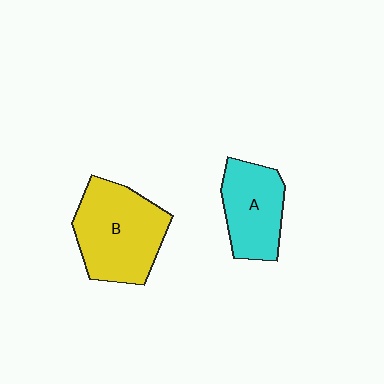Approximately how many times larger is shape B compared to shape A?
Approximately 1.4 times.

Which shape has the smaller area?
Shape A (cyan).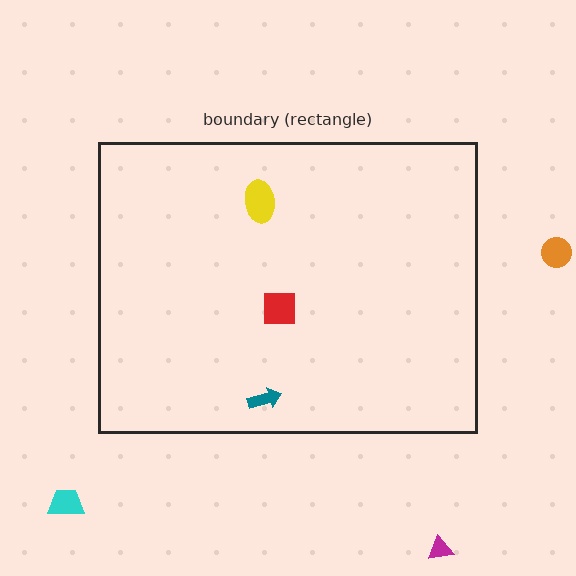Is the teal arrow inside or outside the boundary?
Inside.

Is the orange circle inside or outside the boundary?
Outside.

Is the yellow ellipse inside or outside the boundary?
Inside.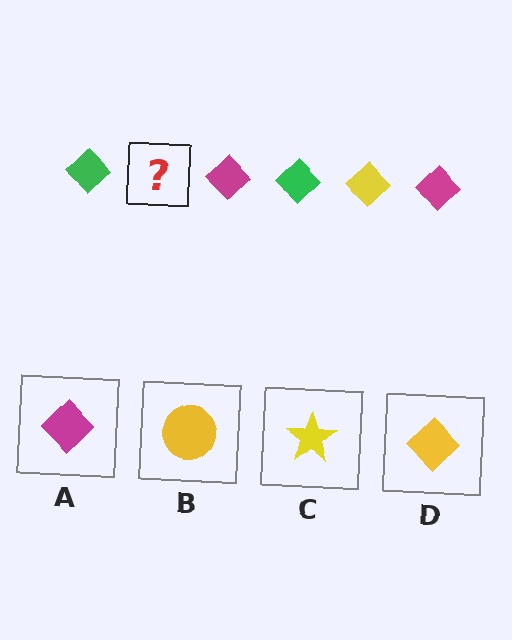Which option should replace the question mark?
Option D.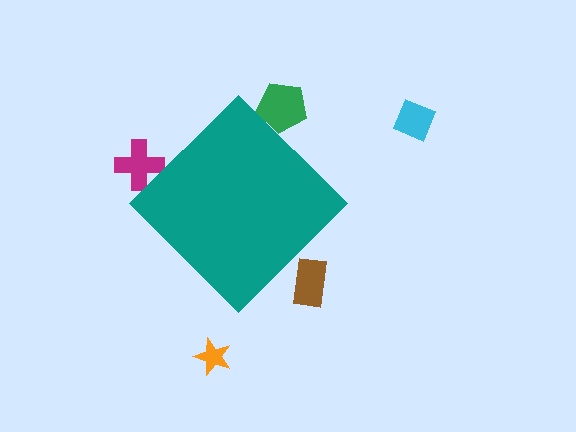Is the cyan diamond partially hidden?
No, the cyan diamond is fully visible.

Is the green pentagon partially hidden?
Yes, the green pentagon is partially hidden behind the teal diamond.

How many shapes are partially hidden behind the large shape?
3 shapes are partially hidden.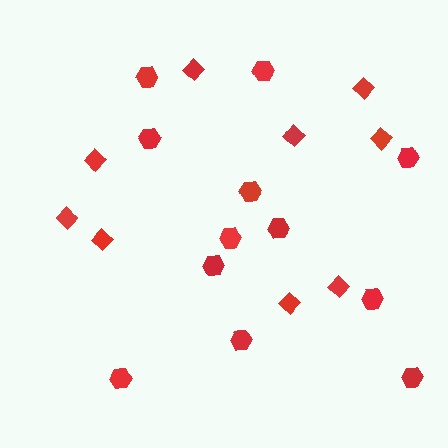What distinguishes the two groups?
There are 2 groups: one group of diamonds (9) and one group of hexagons (12).